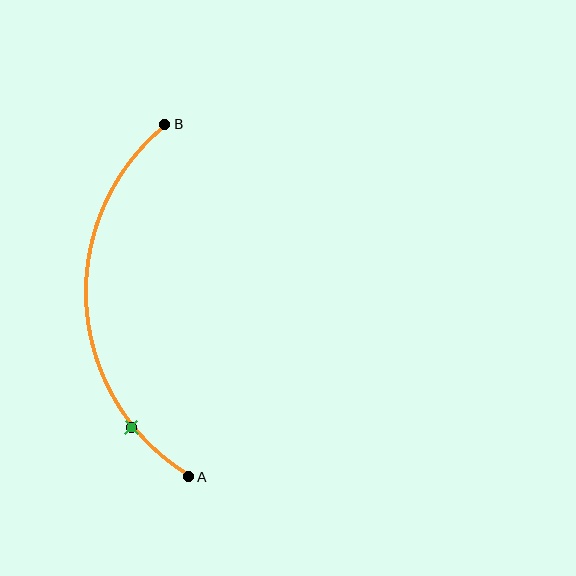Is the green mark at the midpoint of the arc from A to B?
No. The green mark lies on the arc but is closer to endpoint A. The arc midpoint would be at the point on the curve equidistant along the arc from both A and B.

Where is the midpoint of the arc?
The arc midpoint is the point on the curve farthest from the straight line joining A and B. It sits to the left of that line.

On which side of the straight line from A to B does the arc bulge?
The arc bulges to the left of the straight line connecting A and B.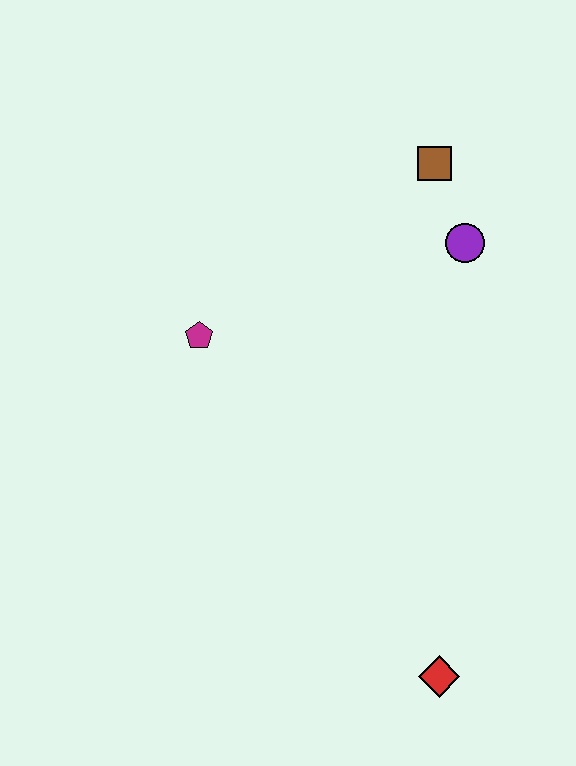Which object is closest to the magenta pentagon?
The purple circle is closest to the magenta pentagon.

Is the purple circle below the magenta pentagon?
No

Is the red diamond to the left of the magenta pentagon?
No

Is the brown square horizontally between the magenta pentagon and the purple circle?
Yes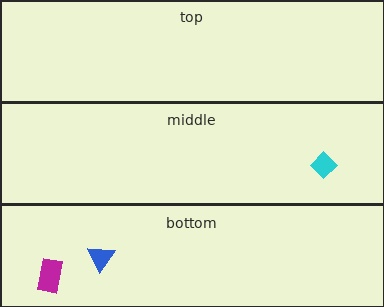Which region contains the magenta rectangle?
The bottom region.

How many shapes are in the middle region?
1.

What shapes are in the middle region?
The cyan diamond.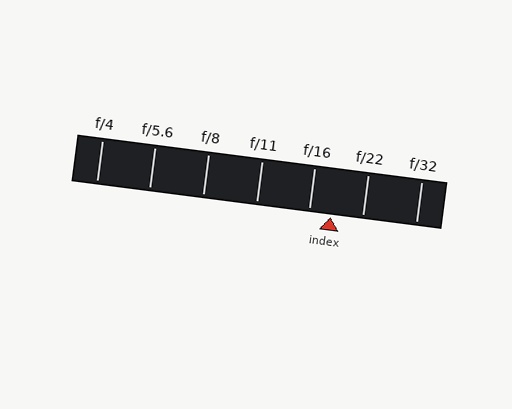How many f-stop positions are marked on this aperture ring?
There are 7 f-stop positions marked.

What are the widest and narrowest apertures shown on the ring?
The widest aperture shown is f/4 and the narrowest is f/32.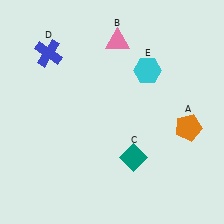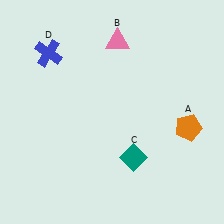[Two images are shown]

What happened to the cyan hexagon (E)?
The cyan hexagon (E) was removed in Image 2. It was in the top-right area of Image 1.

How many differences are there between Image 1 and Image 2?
There is 1 difference between the two images.